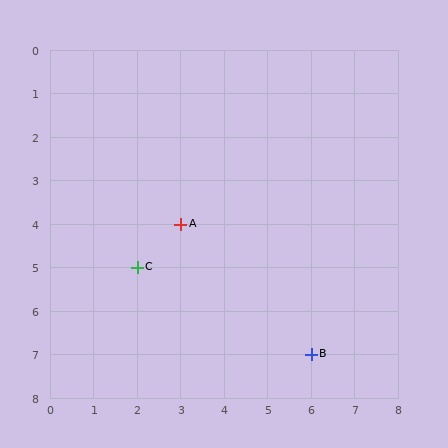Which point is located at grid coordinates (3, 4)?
Point A is at (3, 4).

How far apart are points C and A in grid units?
Points C and A are 1 column and 1 row apart (about 1.4 grid units diagonally).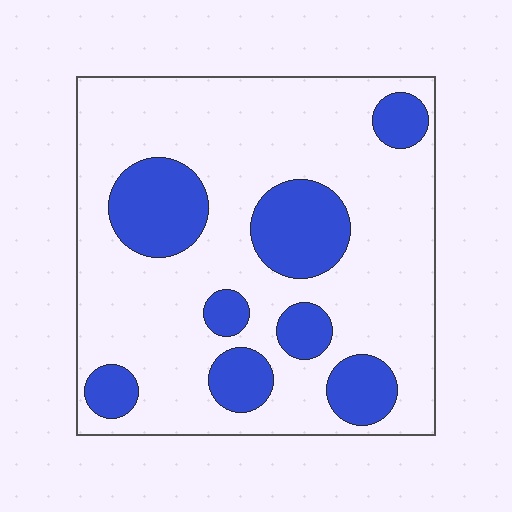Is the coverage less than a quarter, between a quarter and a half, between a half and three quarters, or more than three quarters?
Between a quarter and a half.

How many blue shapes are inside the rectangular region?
8.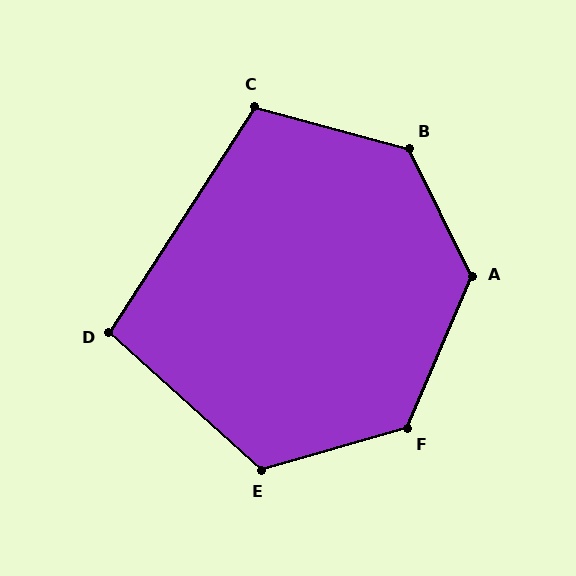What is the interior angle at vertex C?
Approximately 107 degrees (obtuse).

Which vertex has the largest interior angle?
B, at approximately 132 degrees.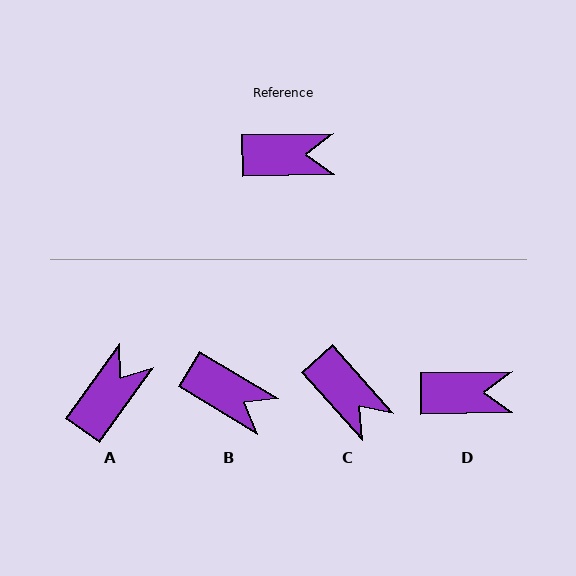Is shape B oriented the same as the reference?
No, it is off by about 32 degrees.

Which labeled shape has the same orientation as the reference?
D.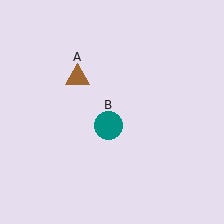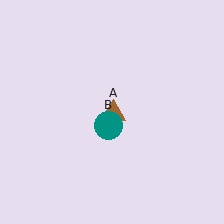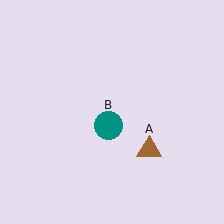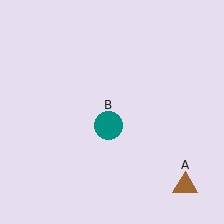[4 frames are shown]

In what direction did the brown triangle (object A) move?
The brown triangle (object A) moved down and to the right.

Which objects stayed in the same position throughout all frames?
Teal circle (object B) remained stationary.